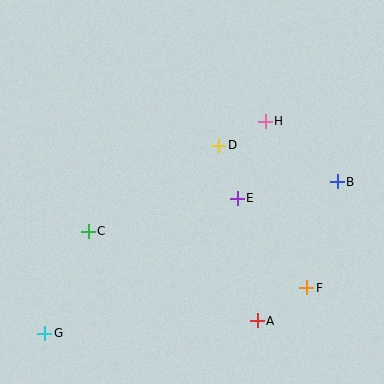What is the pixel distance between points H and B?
The distance between H and B is 94 pixels.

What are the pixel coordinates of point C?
Point C is at (88, 231).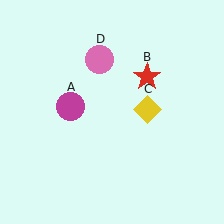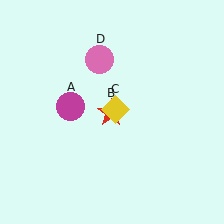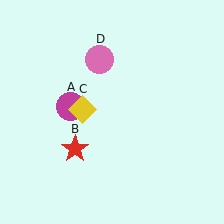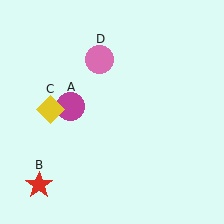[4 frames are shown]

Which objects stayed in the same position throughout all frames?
Magenta circle (object A) and pink circle (object D) remained stationary.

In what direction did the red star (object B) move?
The red star (object B) moved down and to the left.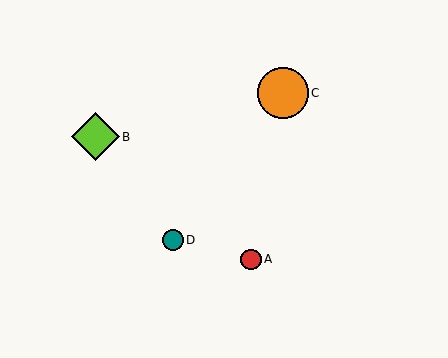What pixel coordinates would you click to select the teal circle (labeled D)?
Click at (173, 240) to select the teal circle D.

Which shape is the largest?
The orange circle (labeled C) is the largest.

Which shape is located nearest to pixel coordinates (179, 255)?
The teal circle (labeled D) at (173, 240) is nearest to that location.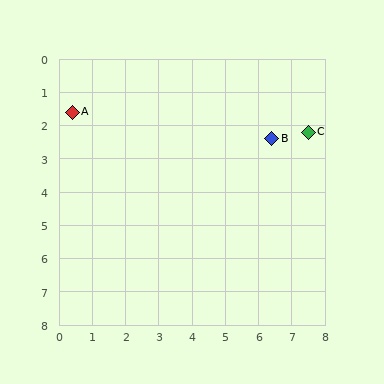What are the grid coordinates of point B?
Point B is at approximately (6.4, 2.4).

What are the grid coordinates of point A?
Point A is at approximately (0.4, 1.6).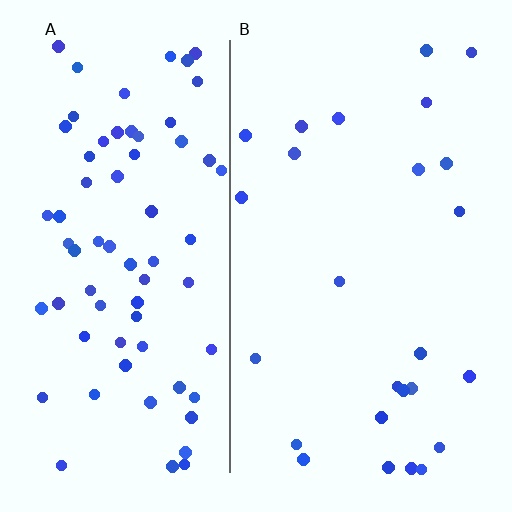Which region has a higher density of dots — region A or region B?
A (the left).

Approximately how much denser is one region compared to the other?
Approximately 2.8× — region A over region B.